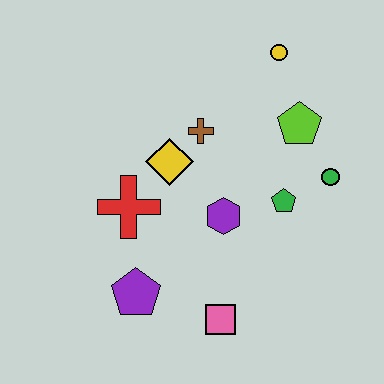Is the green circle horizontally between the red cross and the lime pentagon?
No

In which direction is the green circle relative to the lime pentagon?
The green circle is below the lime pentagon.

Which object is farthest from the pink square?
The yellow circle is farthest from the pink square.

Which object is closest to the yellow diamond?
The brown cross is closest to the yellow diamond.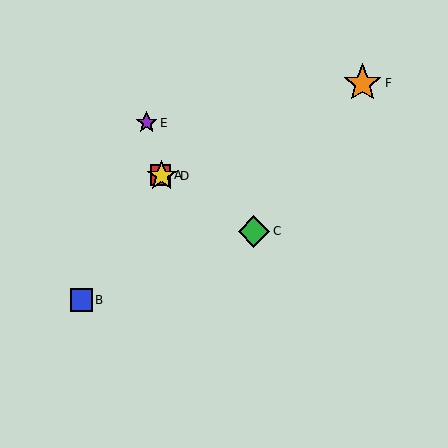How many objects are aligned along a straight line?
3 objects (A, C, D) are aligned along a straight line.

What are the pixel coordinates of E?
Object E is at (147, 123).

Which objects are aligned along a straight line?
Objects A, C, D are aligned along a straight line.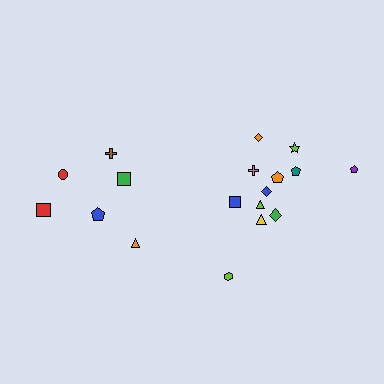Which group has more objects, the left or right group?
The right group.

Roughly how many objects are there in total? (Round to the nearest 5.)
Roughly 20 objects in total.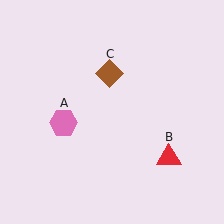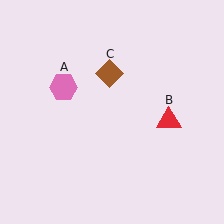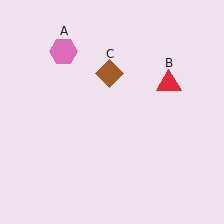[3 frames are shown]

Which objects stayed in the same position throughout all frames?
Brown diamond (object C) remained stationary.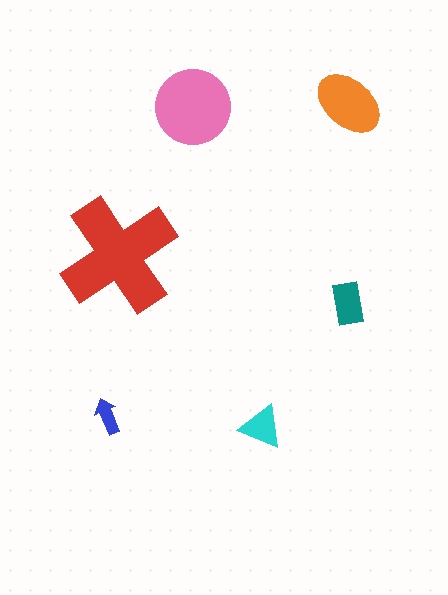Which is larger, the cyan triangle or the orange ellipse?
The orange ellipse.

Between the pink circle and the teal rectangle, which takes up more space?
The pink circle.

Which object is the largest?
The red cross.